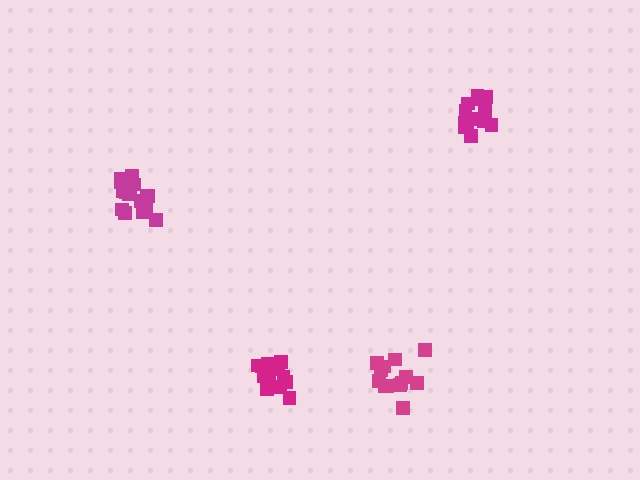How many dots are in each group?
Group 1: 16 dots, Group 2: 17 dots, Group 3: 13 dots, Group 4: 17 dots (63 total).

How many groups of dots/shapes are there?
There are 4 groups.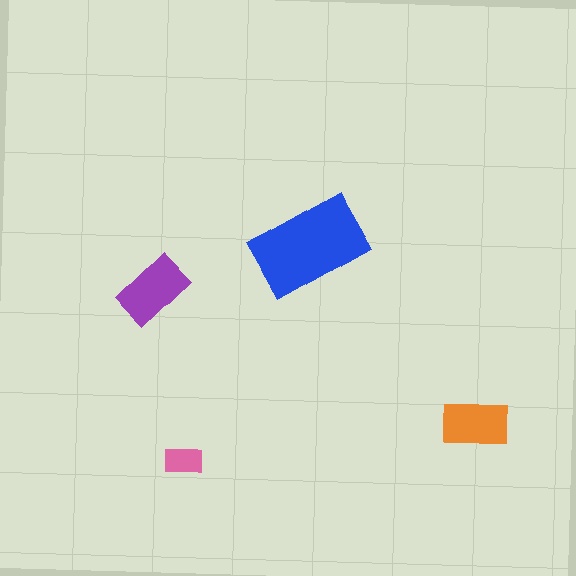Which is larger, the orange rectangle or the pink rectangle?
The orange one.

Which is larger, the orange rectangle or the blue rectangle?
The blue one.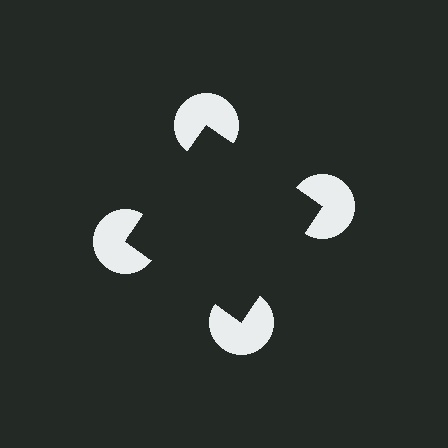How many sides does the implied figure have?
4 sides.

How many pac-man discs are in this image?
There are 4 — one at each vertex of the illusory square.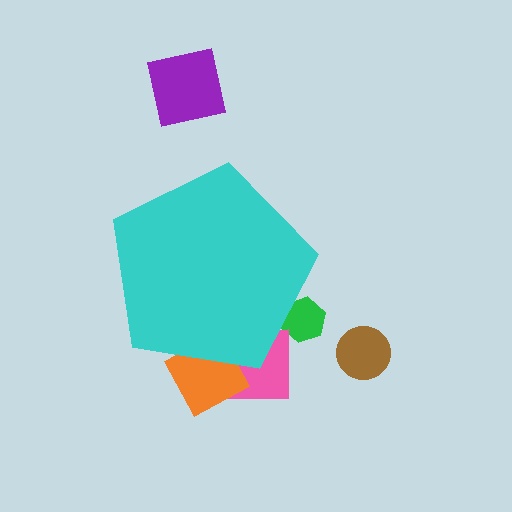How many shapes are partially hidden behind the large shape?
3 shapes are partially hidden.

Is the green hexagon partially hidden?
Yes, the green hexagon is partially hidden behind the cyan pentagon.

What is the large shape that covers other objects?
A cyan pentagon.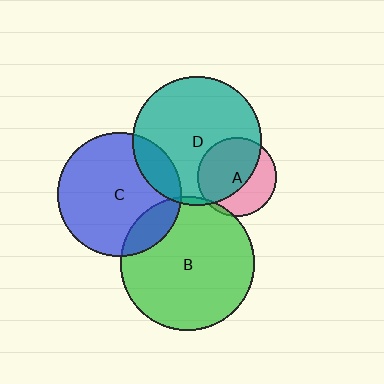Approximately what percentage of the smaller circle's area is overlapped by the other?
Approximately 15%.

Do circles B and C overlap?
Yes.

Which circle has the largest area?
Circle B (green).